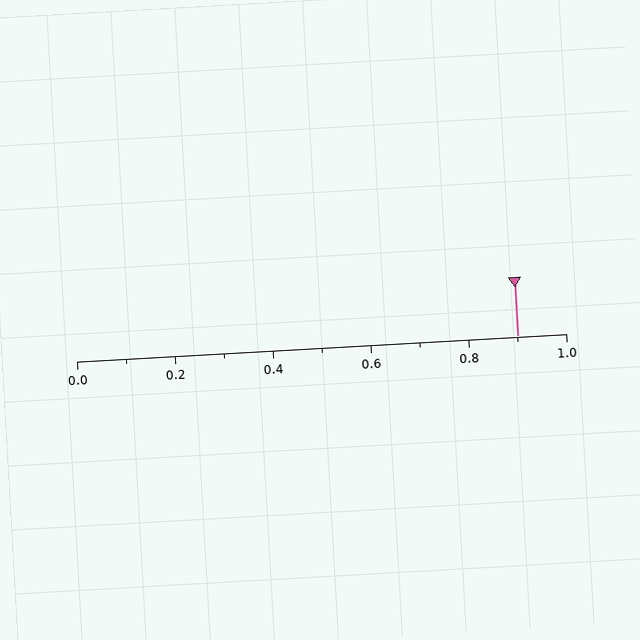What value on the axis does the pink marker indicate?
The marker indicates approximately 0.9.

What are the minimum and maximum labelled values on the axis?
The axis runs from 0.0 to 1.0.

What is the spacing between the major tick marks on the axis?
The major ticks are spaced 0.2 apart.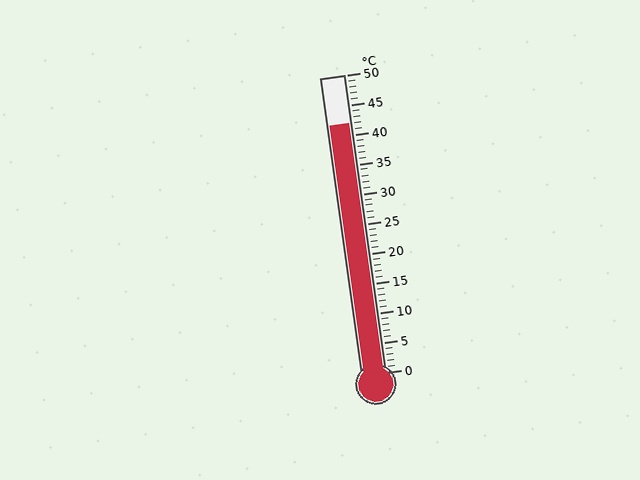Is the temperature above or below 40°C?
The temperature is above 40°C.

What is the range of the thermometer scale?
The thermometer scale ranges from 0°C to 50°C.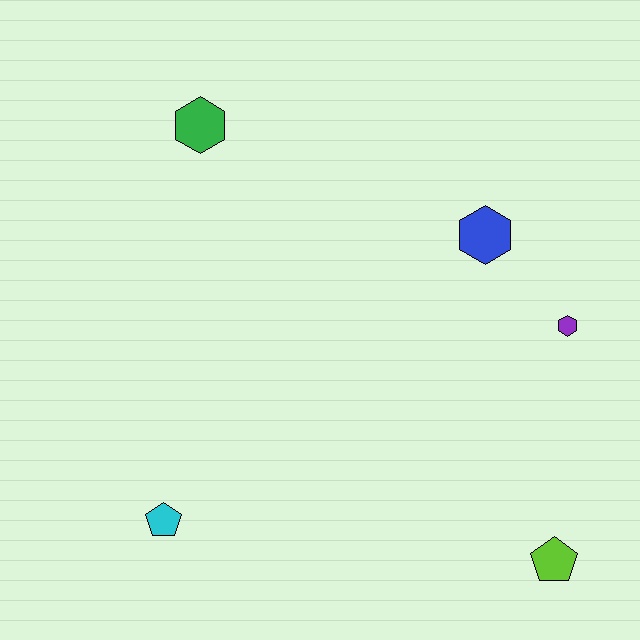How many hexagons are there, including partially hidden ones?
There are 3 hexagons.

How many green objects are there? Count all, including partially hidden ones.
There is 1 green object.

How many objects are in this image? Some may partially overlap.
There are 5 objects.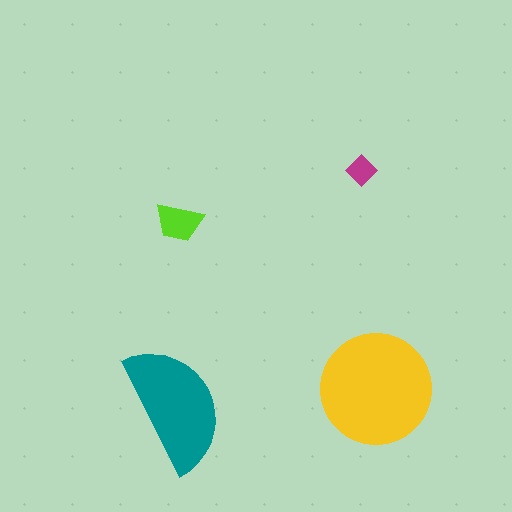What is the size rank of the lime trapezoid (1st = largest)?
3rd.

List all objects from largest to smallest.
The yellow circle, the teal semicircle, the lime trapezoid, the magenta diamond.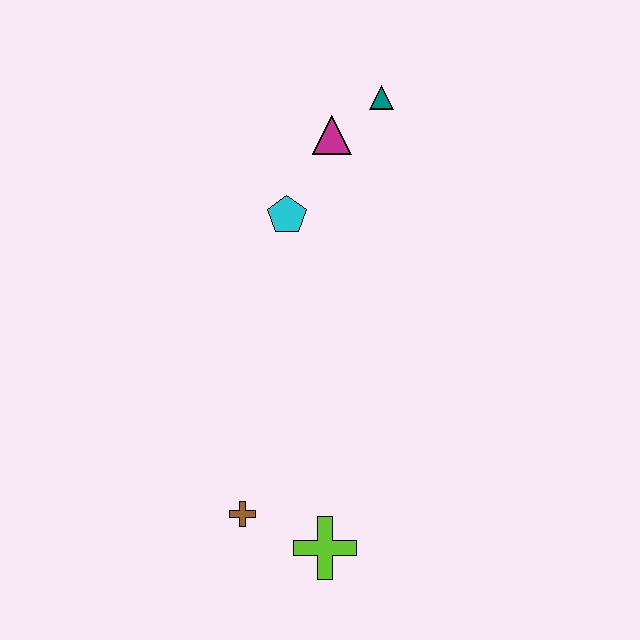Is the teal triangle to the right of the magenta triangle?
Yes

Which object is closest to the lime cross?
The brown cross is closest to the lime cross.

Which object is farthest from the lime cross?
The teal triangle is farthest from the lime cross.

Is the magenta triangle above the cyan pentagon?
Yes